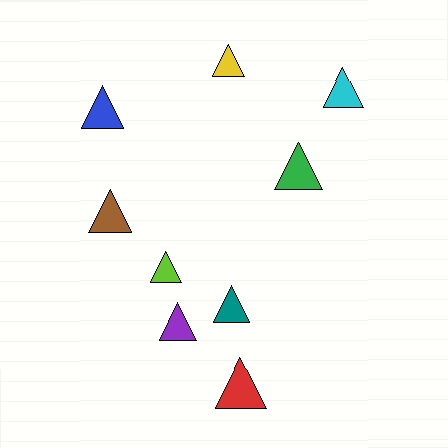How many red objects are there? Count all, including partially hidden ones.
There is 1 red object.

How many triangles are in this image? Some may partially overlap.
There are 9 triangles.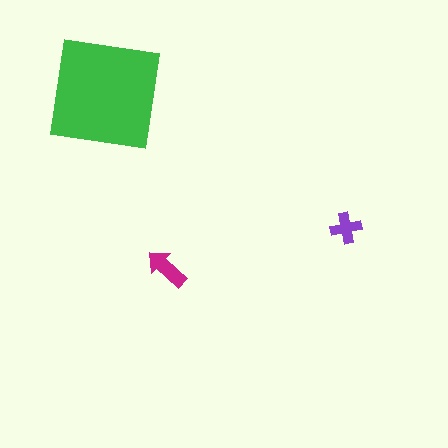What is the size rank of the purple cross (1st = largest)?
3rd.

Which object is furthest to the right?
The purple cross is rightmost.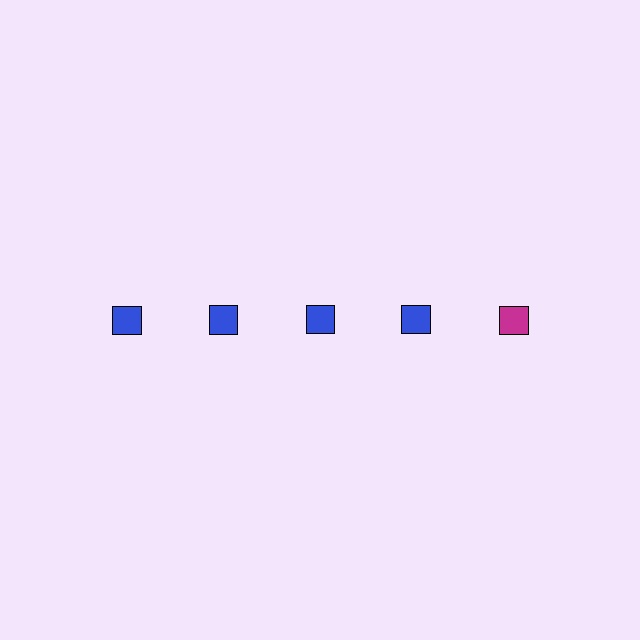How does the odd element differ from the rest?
It has a different color: magenta instead of blue.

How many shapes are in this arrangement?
There are 5 shapes arranged in a grid pattern.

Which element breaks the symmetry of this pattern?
The magenta square in the top row, rightmost column breaks the symmetry. All other shapes are blue squares.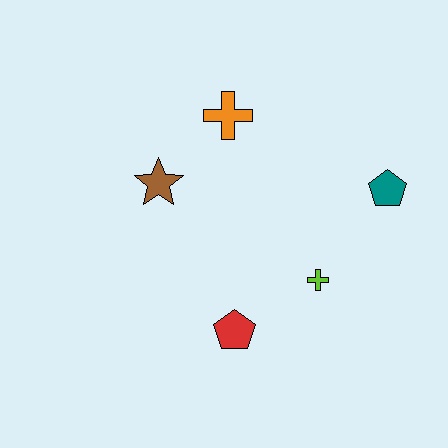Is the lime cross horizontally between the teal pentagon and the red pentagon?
Yes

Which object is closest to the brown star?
The orange cross is closest to the brown star.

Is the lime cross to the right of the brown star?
Yes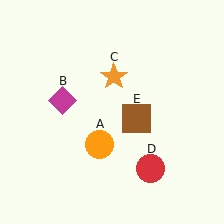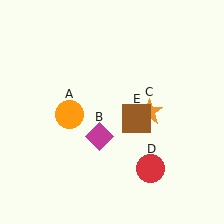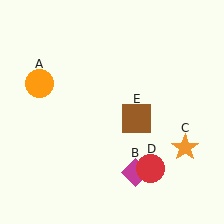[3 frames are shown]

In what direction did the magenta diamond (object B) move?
The magenta diamond (object B) moved down and to the right.